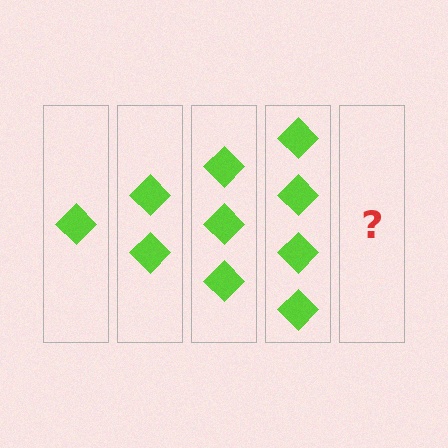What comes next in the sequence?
The next element should be 5 diamonds.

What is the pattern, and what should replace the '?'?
The pattern is that each step adds one more diamond. The '?' should be 5 diamonds.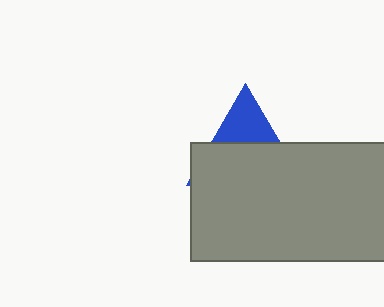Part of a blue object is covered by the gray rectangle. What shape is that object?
It is a triangle.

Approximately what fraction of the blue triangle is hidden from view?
Roughly 67% of the blue triangle is hidden behind the gray rectangle.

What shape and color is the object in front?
The object in front is a gray rectangle.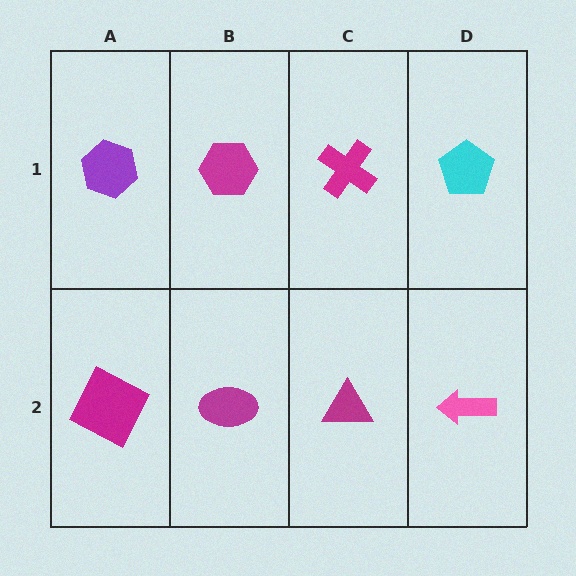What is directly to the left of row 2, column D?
A magenta triangle.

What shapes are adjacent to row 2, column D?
A cyan pentagon (row 1, column D), a magenta triangle (row 2, column C).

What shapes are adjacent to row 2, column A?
A purple hexagon (row 1, column A), a magenta ellipse (row 2, column B).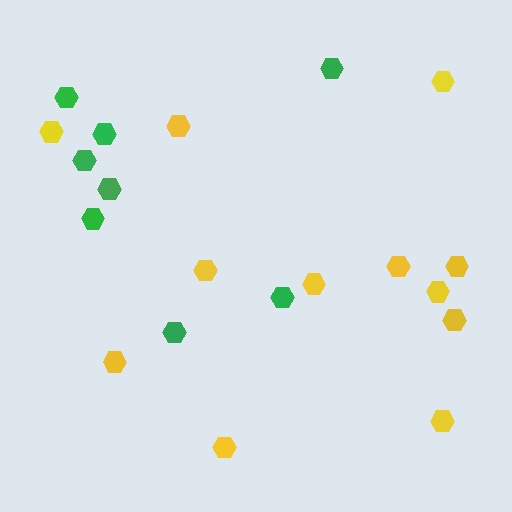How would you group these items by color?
There are 2 groups: one group of green hexagons (8) and one group of yellow hexagons (12).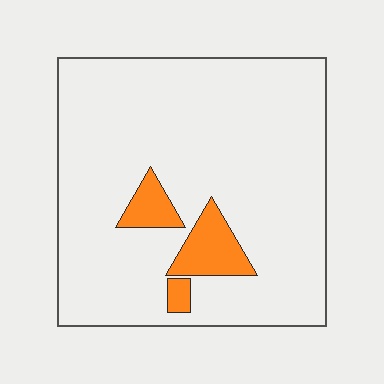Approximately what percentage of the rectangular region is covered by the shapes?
Approximately 10%.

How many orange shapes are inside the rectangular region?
3.